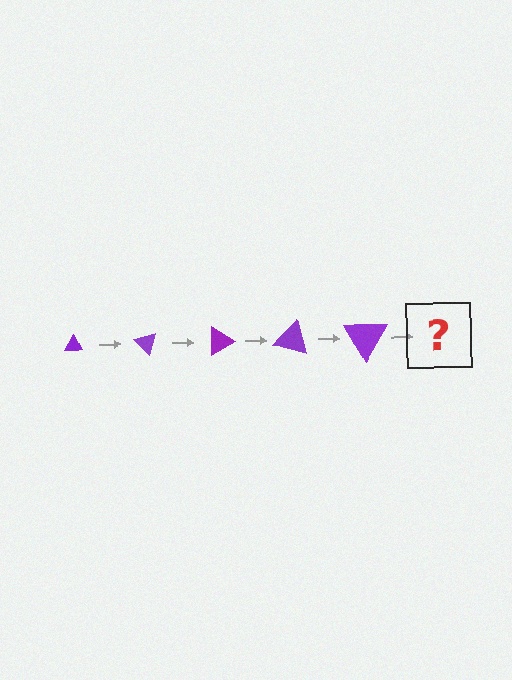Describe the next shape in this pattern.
It should be a triangle, larger than the previous one and rotated 225 degrees from the start.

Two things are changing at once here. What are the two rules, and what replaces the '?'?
The two rules are that the triangle grows larger each step and it rotates 45 degrees each step. The '?' should be a triangle, larger than the previous one and rotated 225 degrees from the start.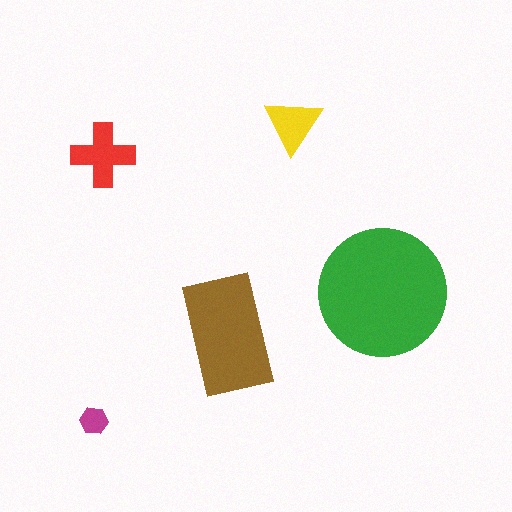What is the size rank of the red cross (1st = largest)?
3rd.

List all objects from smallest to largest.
The magenta hexagon, the yellow triangle, the red cross, the brown rectangle, the green circle.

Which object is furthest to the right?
The green circle is rightmost.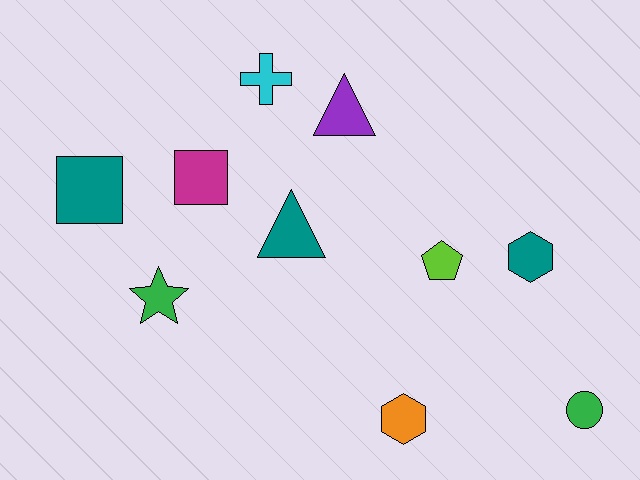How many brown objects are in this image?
There are no brown objects.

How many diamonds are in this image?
There are no diamonds.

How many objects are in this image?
There are 10 objects.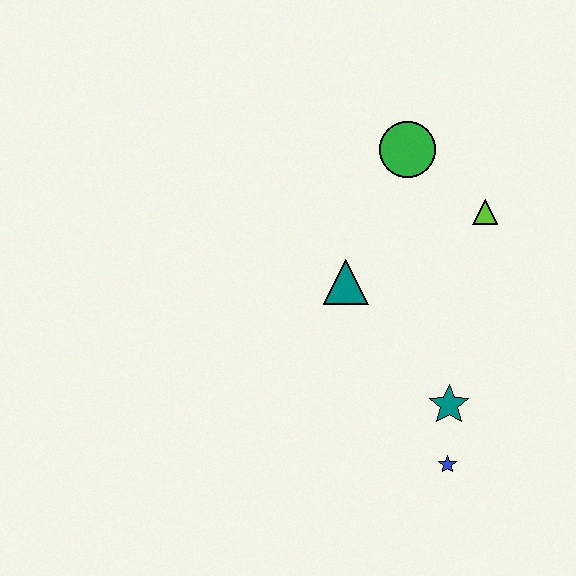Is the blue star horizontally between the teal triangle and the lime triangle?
Yes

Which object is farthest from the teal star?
The green circle is farthest from the teal star.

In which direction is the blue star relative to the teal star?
The blue star is below the teal star.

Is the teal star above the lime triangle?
No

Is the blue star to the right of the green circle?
Yes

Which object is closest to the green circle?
The lime triangle is closest to the green circle.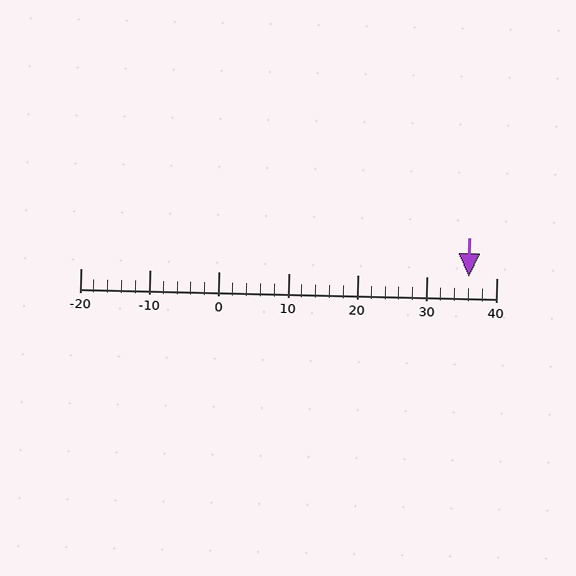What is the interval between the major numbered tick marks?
The major tick marks are spaced 10 units apart.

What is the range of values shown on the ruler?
The ruler shows values from -20 to 40.